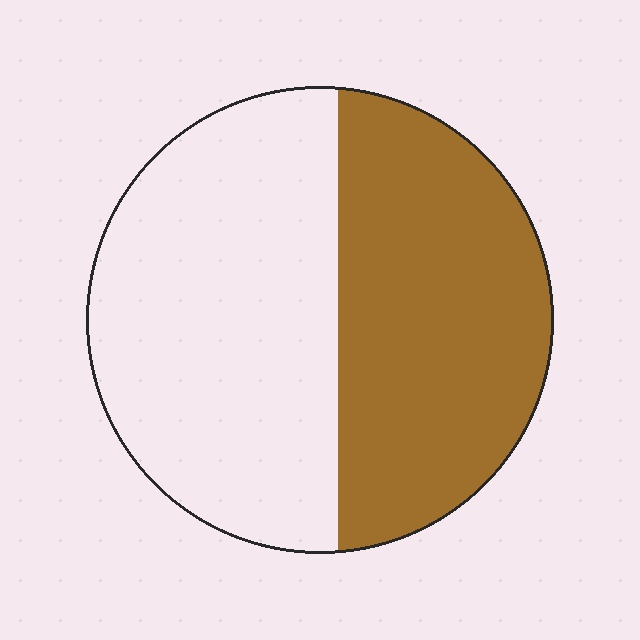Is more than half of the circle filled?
No.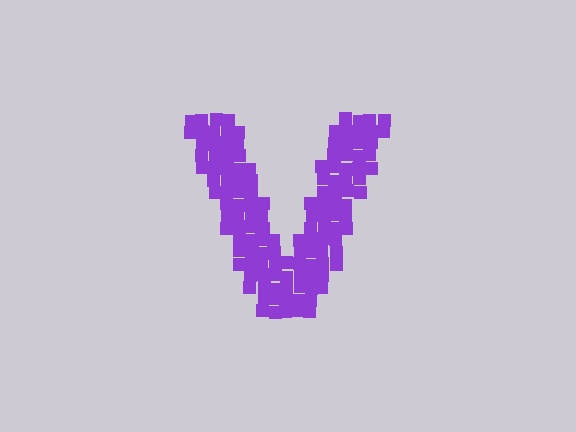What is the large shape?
The large shape is the letter V.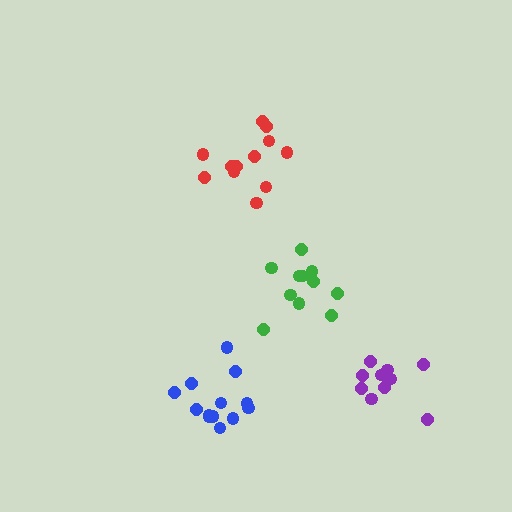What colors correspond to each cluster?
The clusters are colored: purple, green, blue, red.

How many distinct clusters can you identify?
There are 4 distinct clusters.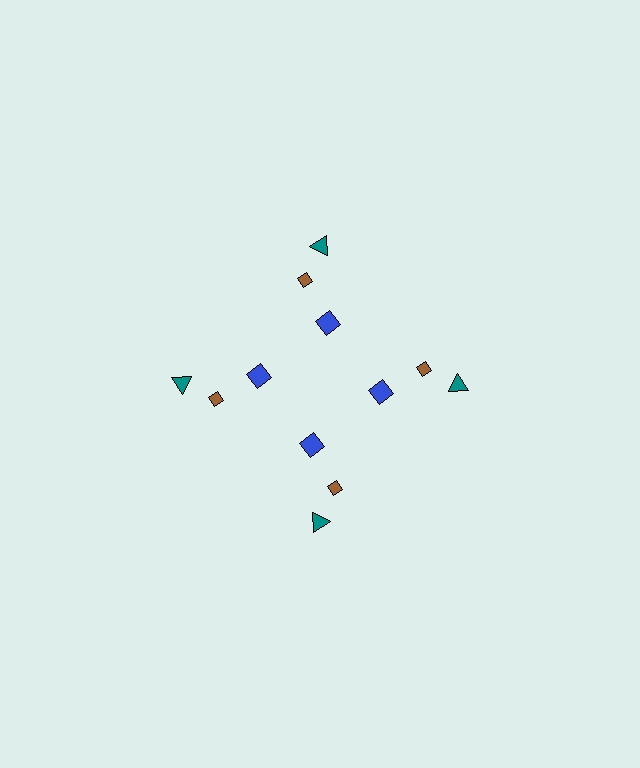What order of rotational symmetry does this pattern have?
This pattern has 4-fold rotational symmetry.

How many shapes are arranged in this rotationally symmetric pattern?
There are 12 shapes, arranged in 4 groups of 3.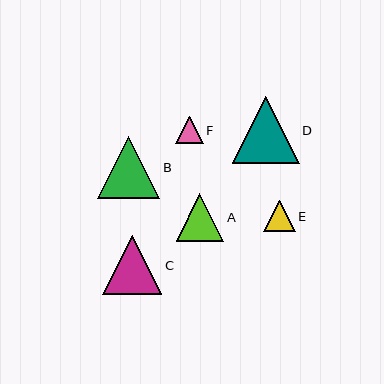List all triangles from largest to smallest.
From largest to smallest: D, B, C, A, E, F.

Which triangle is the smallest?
Triangle F is the smallest with a size of approximately 27 pixels.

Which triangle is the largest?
Triangle D is the largest with a size of approximately 67 pixels.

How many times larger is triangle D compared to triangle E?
Triangle D is approximately 2.1 times the size of triangle E.